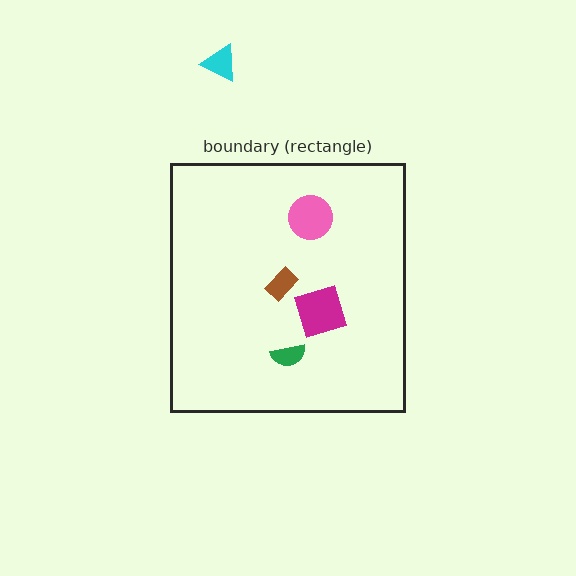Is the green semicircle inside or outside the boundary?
Inside.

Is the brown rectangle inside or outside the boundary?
Inside.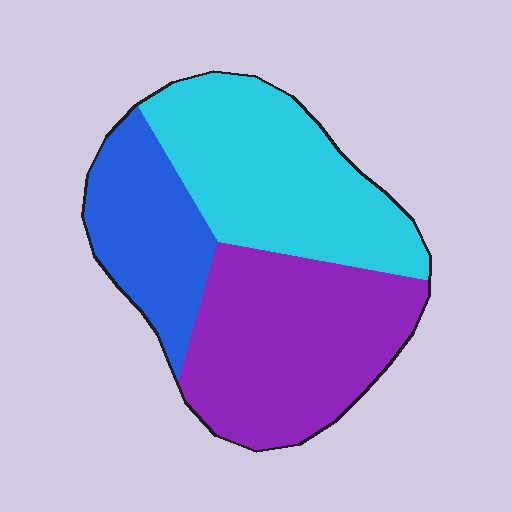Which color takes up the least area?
Blue, at roughly 20%.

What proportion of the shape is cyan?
Cyan covers around 40% of the shape.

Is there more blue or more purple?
Purple.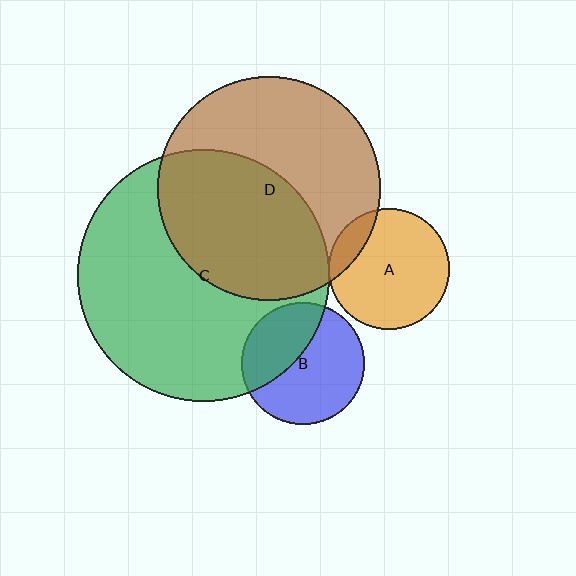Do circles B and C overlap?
Yes.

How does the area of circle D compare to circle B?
Approximately 3.3 times.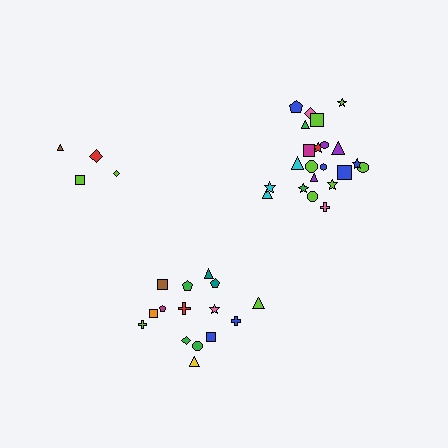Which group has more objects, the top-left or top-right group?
The top-right group.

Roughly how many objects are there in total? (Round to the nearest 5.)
Roughly 40 objects in total.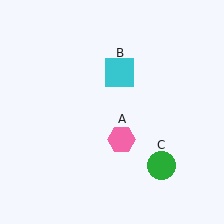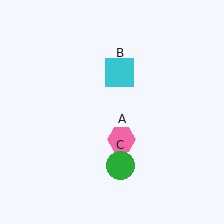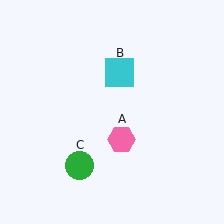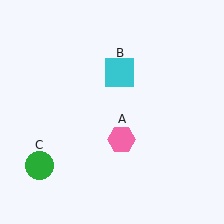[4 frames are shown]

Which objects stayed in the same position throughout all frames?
Pink hexagon (object A) and cyan square (object B) remained stationary.